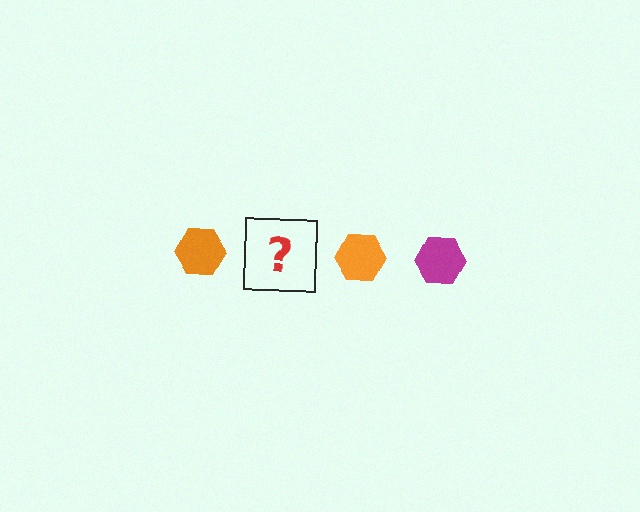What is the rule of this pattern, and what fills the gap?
The rule is that the pattern cycles through orange, magenta hexagons. The gap should be filled with a magenta hexagon.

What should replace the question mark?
The question mark should be replaced with a magenta hexagon.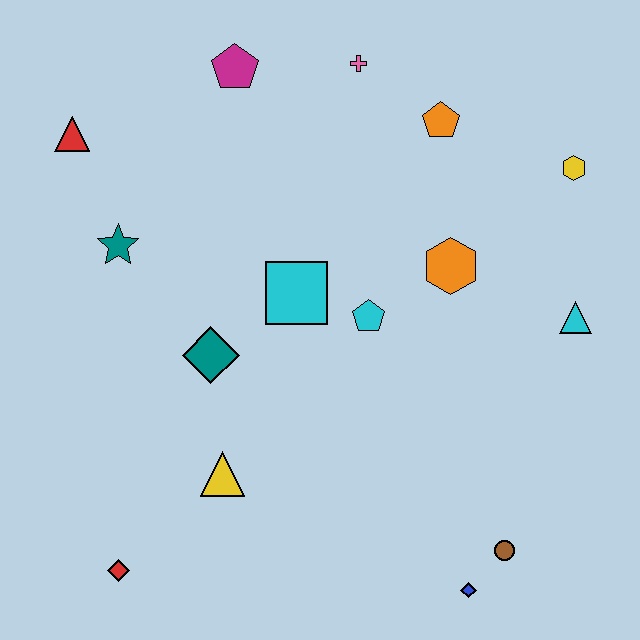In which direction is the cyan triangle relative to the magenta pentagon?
The cyan triangle is to the right of the magenta pentagon.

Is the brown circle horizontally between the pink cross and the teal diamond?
No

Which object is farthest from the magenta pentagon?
The blue diamond is farthest from the magenta pentagon.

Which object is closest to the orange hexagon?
The cyan pentagon is closest to the orange hexagon.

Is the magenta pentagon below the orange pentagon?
No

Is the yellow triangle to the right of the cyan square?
No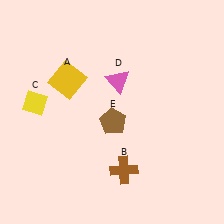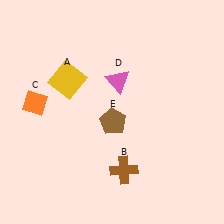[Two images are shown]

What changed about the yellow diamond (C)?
In Image 1, C is yellow. In Image 2, it changed to orange.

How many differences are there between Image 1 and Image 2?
There is 1 difference between the two images.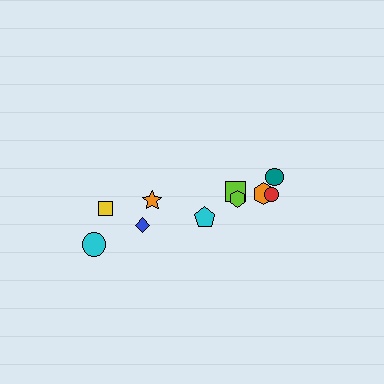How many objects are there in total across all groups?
There are 10 objects.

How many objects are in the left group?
There are 4 objects.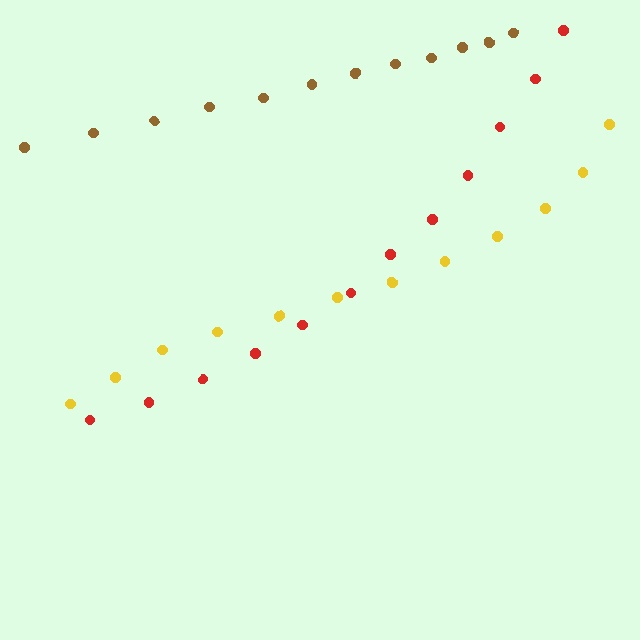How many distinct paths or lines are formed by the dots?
There are 3 distinct paths.